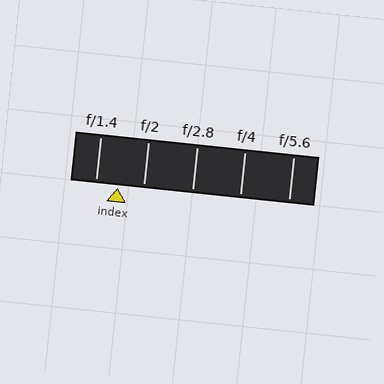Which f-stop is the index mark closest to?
The index mark is closest to f/1.4.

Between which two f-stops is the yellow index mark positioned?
The index mark is between f/1.4 and f/2.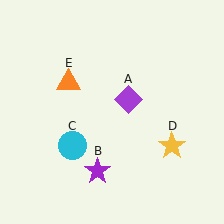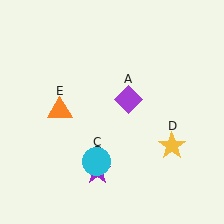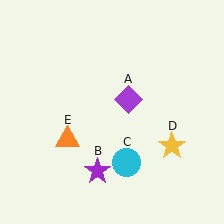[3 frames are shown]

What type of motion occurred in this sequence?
The cyan circle (object C), orange triangle (object E) rotated counterclockwise around the center of the scene.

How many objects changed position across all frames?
2 objects changed position: cyan circle (object C), orange triangle (object E).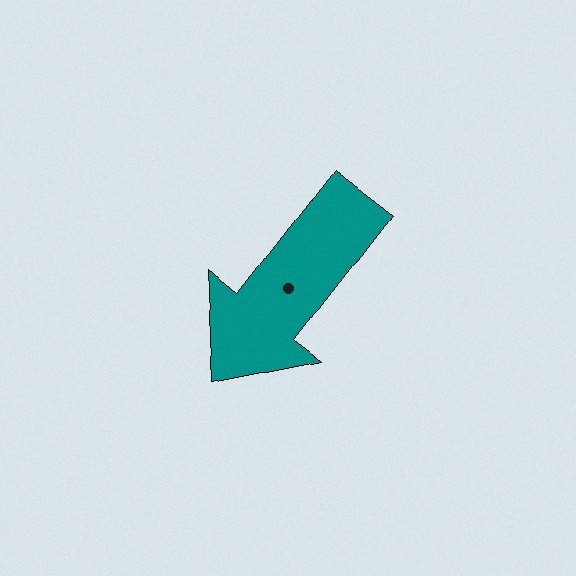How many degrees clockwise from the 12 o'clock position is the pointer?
Approximately 218 degrees.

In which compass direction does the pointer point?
Southwest.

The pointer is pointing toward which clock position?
Roughly 7 o'clock.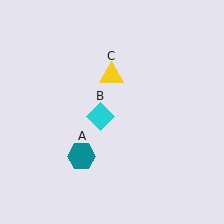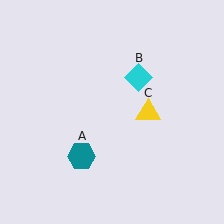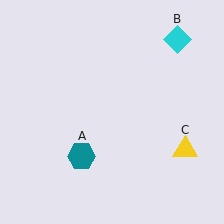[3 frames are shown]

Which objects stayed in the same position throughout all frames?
Teal hexagon (object A) remained stationary.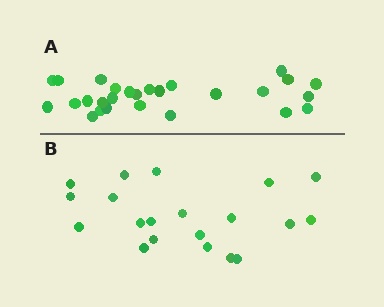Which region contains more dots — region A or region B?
Region A (the top region) has more dots.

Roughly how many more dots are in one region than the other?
Region A has roughly 8 or so more dots than region B.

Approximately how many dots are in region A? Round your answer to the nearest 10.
About 30 dots. (The exact count is 27, which rounds to 30.)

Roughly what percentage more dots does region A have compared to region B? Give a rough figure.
About 35% more.